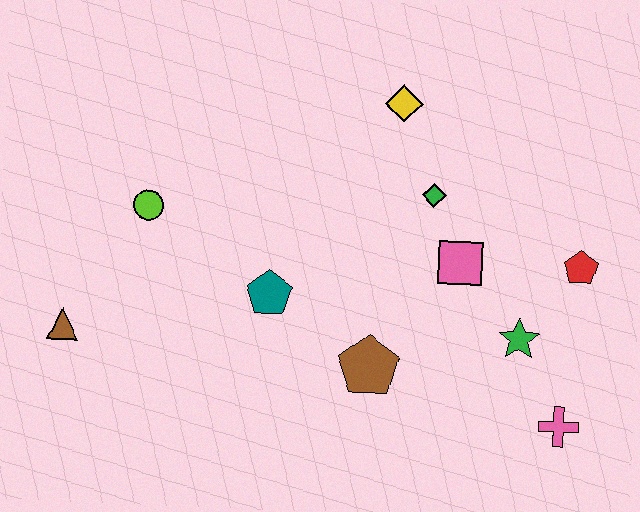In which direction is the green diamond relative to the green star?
The green diamond is above the green star.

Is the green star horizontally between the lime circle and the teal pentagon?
No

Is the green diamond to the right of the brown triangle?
Yes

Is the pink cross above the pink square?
No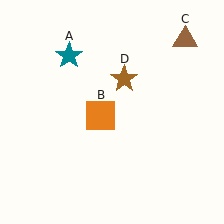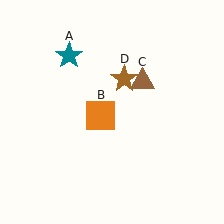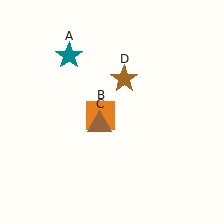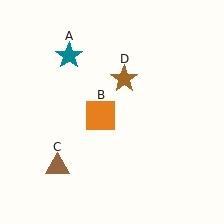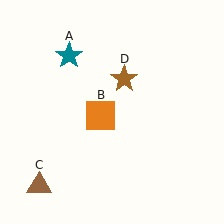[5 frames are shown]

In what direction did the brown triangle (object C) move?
The brown triangle (object C) moved down and to the left.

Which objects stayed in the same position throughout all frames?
Teal star (object A) and orange square (object B) and brown star (object D) remained stationary.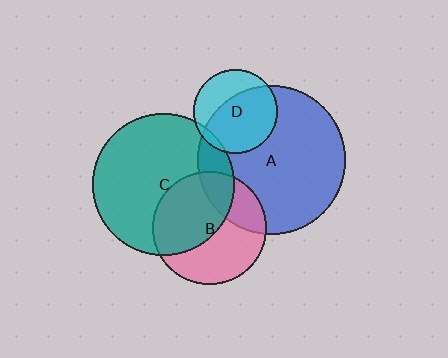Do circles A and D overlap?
Yes.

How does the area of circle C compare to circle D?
Approximately 2.9 times.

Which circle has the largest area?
Circle A (blue).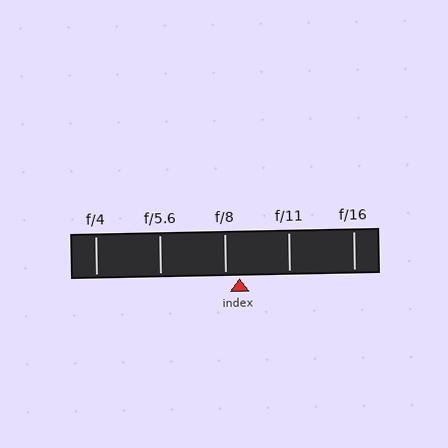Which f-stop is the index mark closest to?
The index mark is closest to f/8.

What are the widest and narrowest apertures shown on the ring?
The widest aperture shown is f/4 and the narrowest is f/16.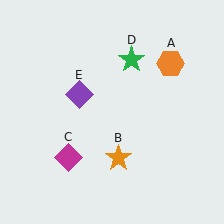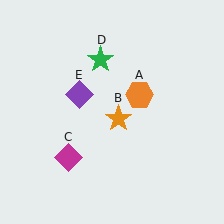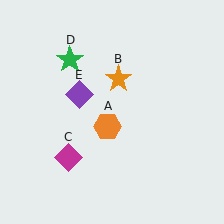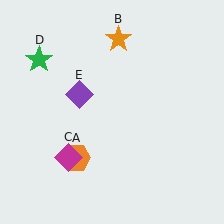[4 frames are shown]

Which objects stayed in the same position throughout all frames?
Magenta diamond (object C) and purple diamond (object E) remained stationary.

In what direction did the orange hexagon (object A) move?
The orange hexagon (object A) moved down and to the left.